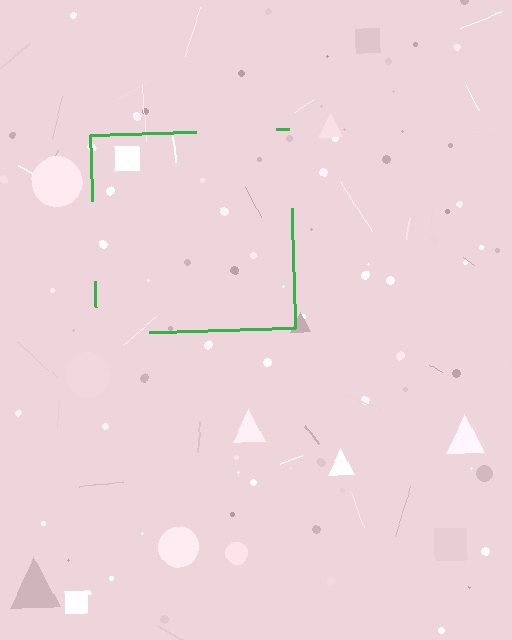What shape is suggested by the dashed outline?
The dashed outline suggests a square.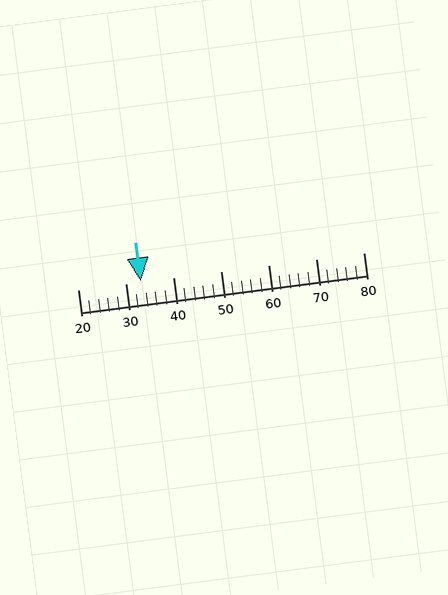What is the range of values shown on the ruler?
The ruler shows values from 20 to 80.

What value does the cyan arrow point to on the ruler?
The cyan arrow points to approximately 33.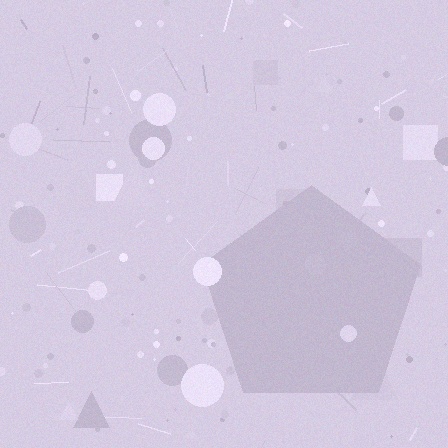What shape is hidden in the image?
A pentagon is hidden in the image.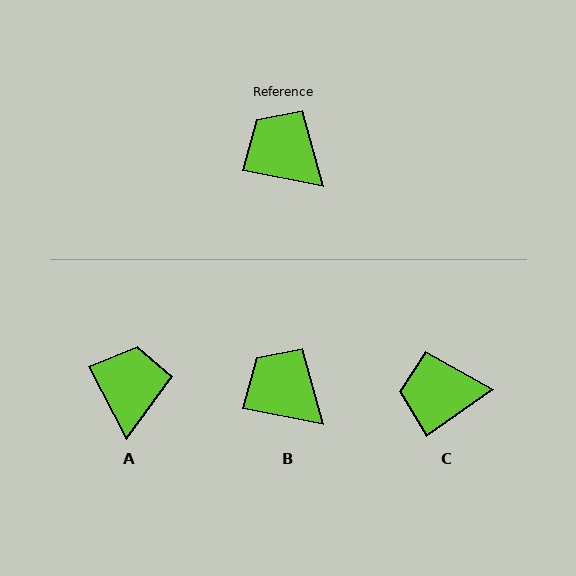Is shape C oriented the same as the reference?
No, it is off by about 46 degrees.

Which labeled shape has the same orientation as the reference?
B.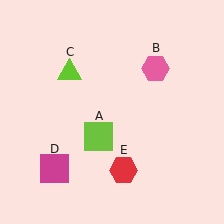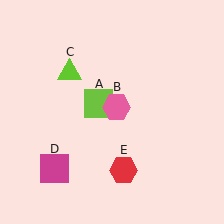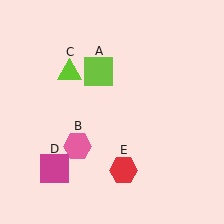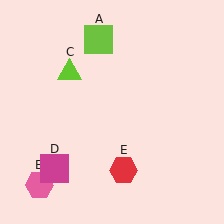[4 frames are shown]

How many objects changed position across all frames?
2 objects changed position: lime square (object A), pink hexagon (object B).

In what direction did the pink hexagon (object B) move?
The pink hexagon (object B) moved down and to the left.